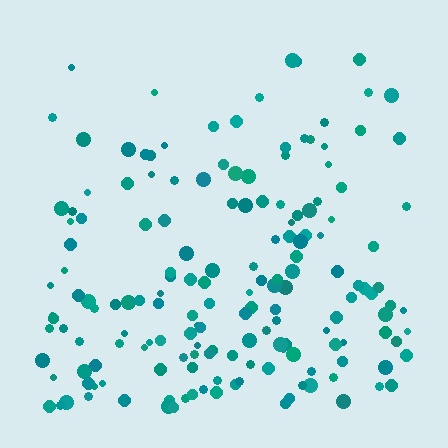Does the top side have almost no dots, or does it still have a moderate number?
Still a moderate number, just noticeably fewer than the bottom.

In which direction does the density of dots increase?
From top to bottom, with the bottom side densest.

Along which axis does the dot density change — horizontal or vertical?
Vertical.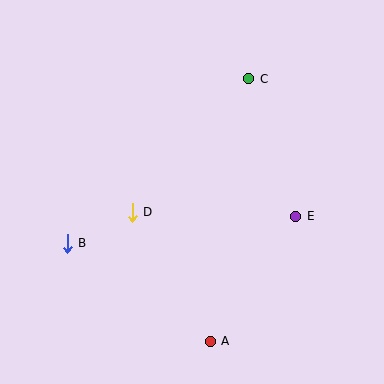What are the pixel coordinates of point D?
Point D is at (132, 212).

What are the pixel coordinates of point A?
Point A is at (210, 341).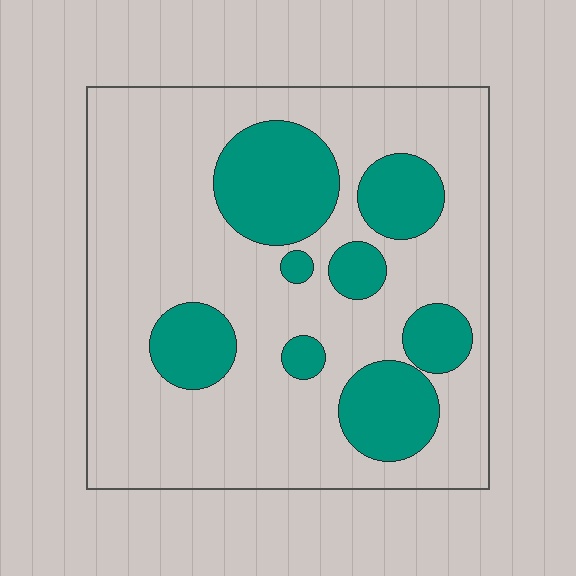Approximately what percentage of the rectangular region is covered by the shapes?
Approximately 25%.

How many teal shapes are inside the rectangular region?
8.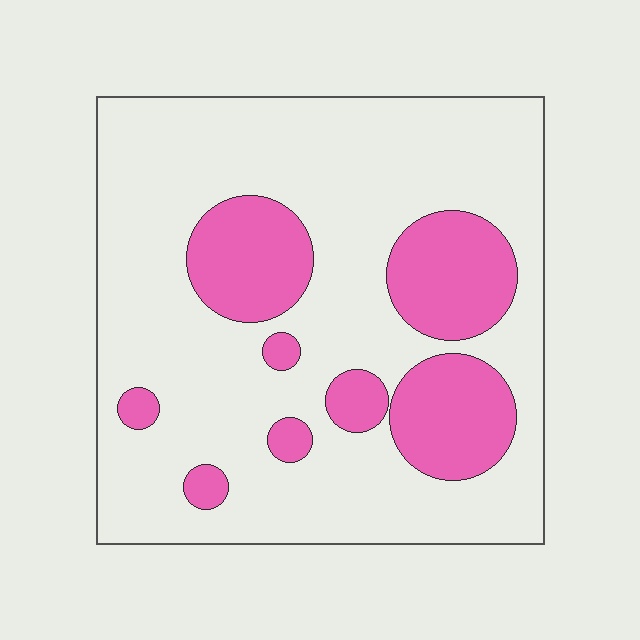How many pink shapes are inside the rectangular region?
8.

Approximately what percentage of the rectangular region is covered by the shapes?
Approximately 25%.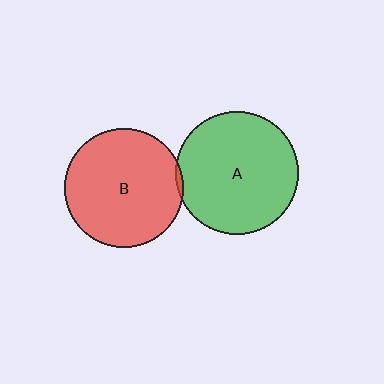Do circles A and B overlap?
Yes.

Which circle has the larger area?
Circle A (green).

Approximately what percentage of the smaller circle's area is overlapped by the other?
Approximately 5%.